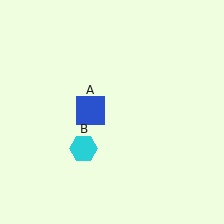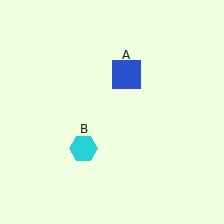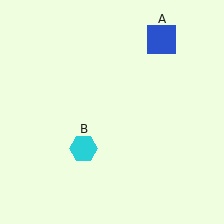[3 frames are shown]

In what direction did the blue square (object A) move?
The blue square (object A) moved up and to the right.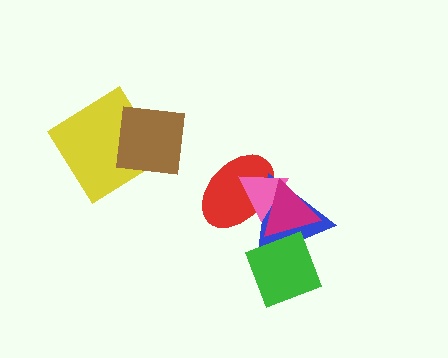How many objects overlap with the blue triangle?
4 objects overlap with the blue triangle.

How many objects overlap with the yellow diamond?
1 object overlaps with the yellow diamond.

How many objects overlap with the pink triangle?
3 objects overlap with the pink triangle.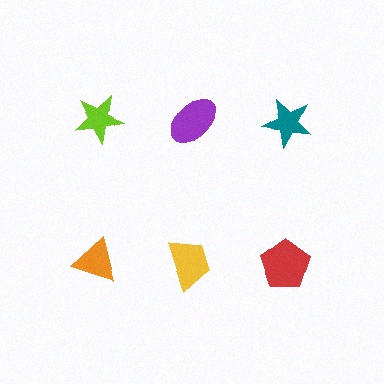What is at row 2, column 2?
A yellow trapezoid.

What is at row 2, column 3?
A red pentagon.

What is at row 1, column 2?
A purple ellipse.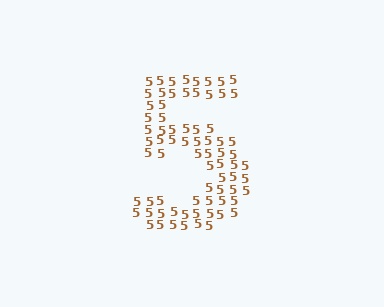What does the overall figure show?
The overall figure shows the digit 5.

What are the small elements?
The small elements are digit 5's.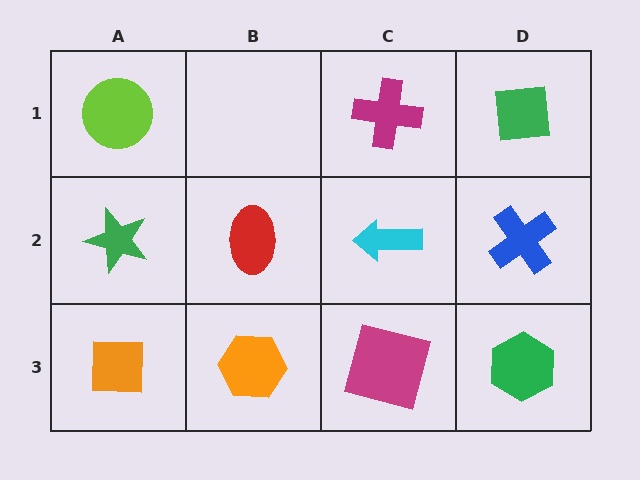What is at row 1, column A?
A lime circle.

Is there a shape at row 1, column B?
No, that cell is empty.